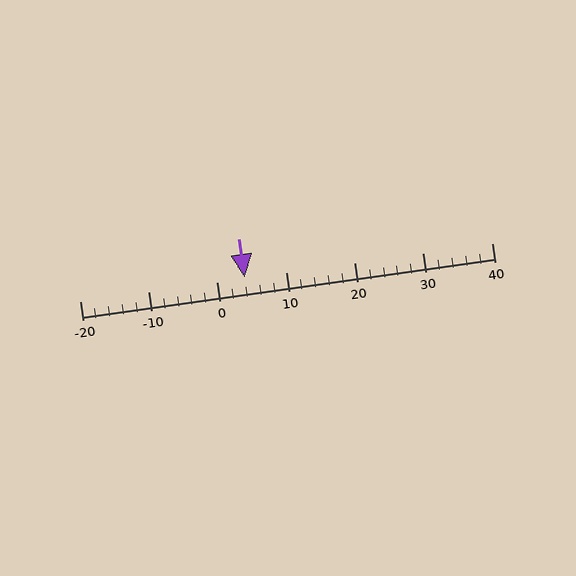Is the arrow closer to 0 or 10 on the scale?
The arrow is closer to 0.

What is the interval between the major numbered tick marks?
The major tick marks are spaced 10 units apart.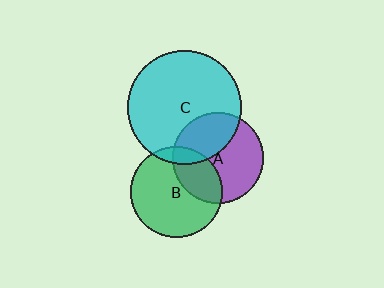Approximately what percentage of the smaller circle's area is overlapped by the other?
Approximately 10%.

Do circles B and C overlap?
Yes.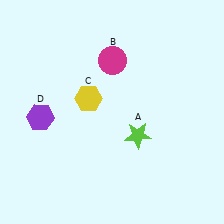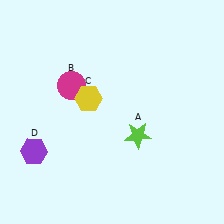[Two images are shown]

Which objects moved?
The objects that moved are: the magenta circle (B), the purple hexagon (D).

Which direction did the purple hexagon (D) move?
The purple hexagon (D) moved down.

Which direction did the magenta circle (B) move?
The magenta circle (B) moved left.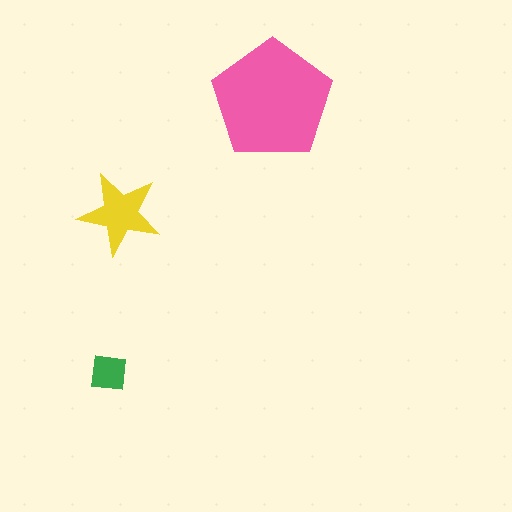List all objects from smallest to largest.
The green square, the yellow star, the pink pentagon.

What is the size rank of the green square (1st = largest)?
3rd.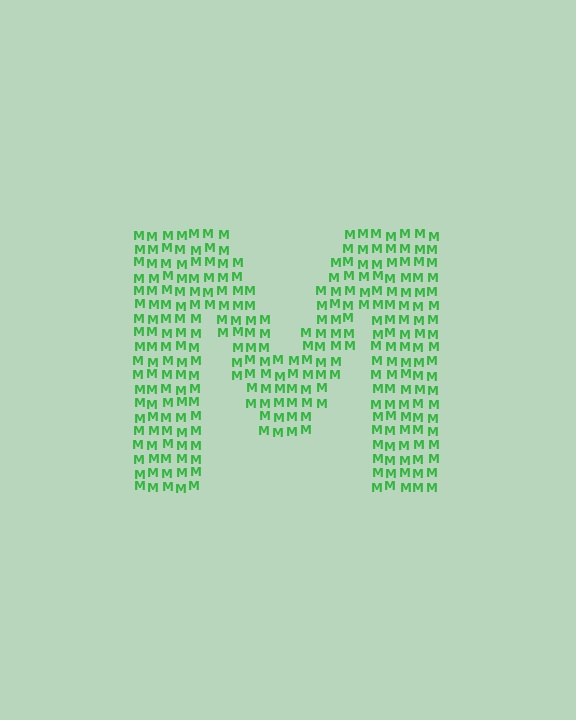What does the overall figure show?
The overall figure shows the letter M.